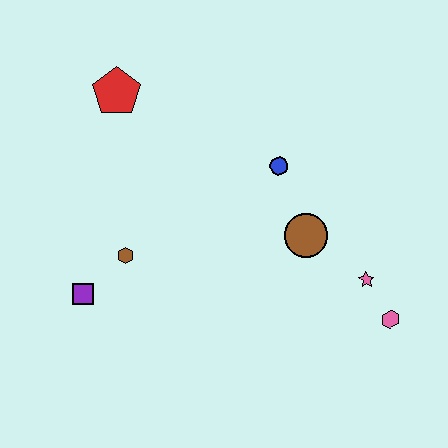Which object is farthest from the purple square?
The pink hexagon is farthest from the purple square.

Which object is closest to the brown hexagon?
The purple square is closest to the brown hexagon.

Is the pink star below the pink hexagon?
No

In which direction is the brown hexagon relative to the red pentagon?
The brown hexagon is below the red pentagon.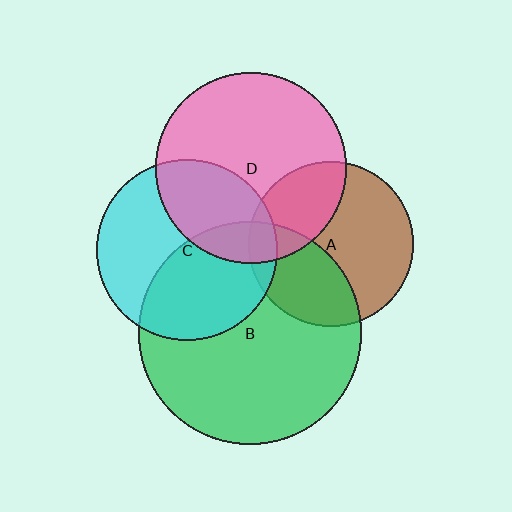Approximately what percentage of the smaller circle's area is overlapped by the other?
Approximately 15%.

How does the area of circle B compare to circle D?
Approximately 1.4 times.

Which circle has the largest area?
Circle B (green).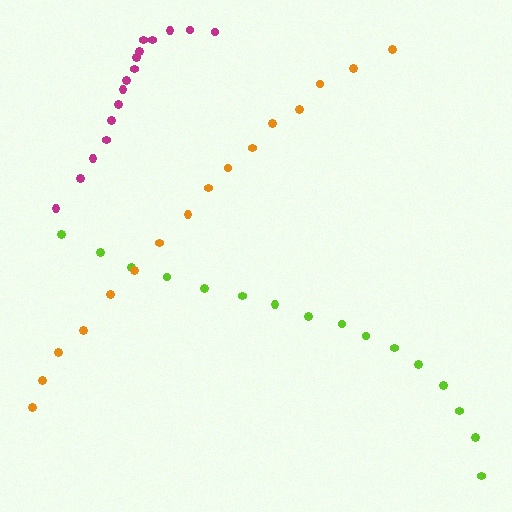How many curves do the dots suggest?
There are 3 distinct paths.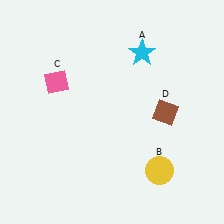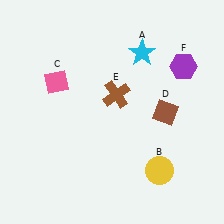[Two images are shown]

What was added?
A brown cross (E), a purple hexagon (F) were added in Image 2.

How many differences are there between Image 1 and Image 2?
There are 2 differences between the two images.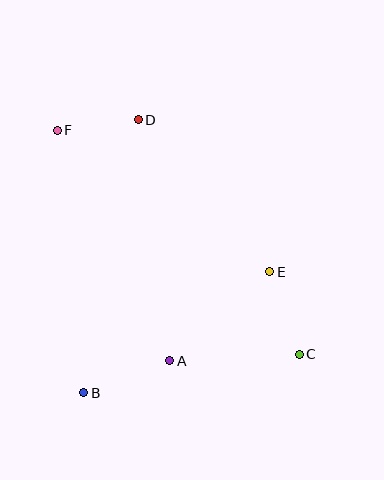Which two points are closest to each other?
Points D and F are closest to each other.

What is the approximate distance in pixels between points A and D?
The distance between A and D is approximately 243 pixels.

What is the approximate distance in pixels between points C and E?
The distance between C and E is approximately 88 pixels.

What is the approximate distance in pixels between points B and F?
The distance between B and F is approximately 264 pixels.